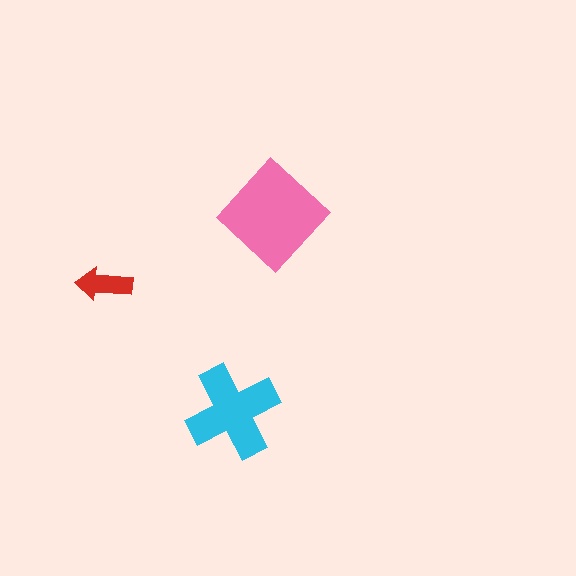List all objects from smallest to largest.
The red arrow, the cyan cross, the pink diamond.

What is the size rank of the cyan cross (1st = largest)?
2nd.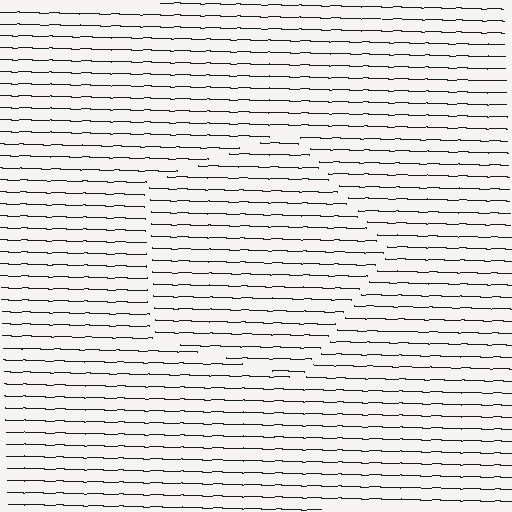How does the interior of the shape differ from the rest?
The interior of the shape contains the same grating, shifted by half a period — the contour is defined by the phase discontinuity where line-ends from the inner and outer gratings abut.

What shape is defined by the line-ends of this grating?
An illusory pentagon. The interior of the shape contains the same grating, shifted by half a period — the contour is defined by the phase discontinuity where line-ends from the inner and outer gratings abut.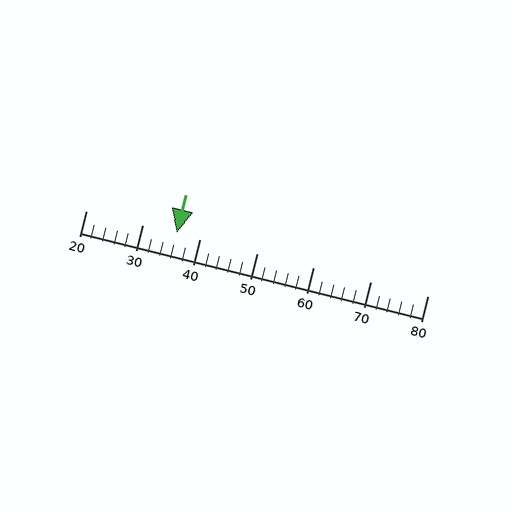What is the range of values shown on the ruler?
The ruler shows values from 20 to 80.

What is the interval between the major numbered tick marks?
The major tick marks are spaced 10 units apart.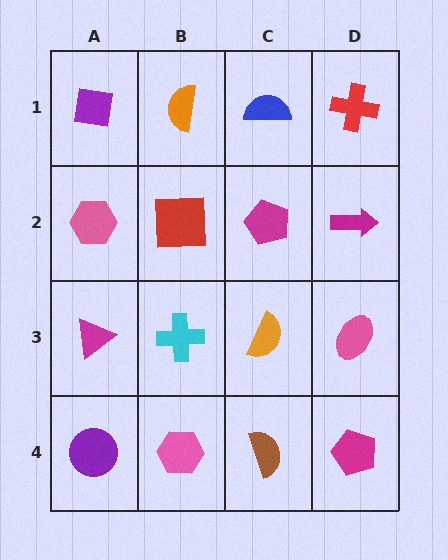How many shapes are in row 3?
4 shapes.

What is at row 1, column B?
An orange semicircle.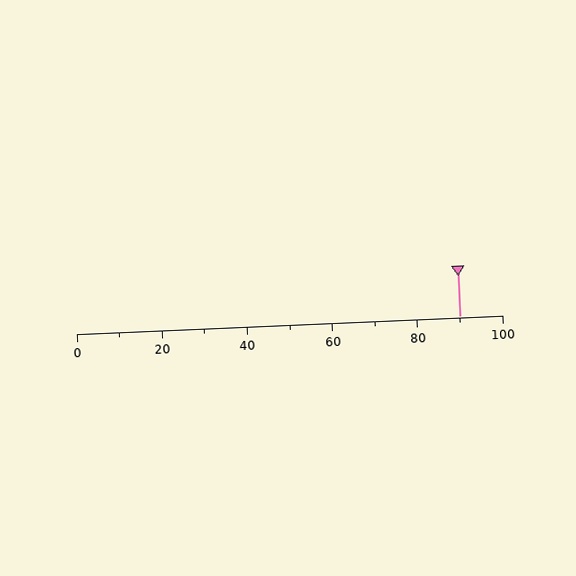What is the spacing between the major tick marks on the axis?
The major ticks are spaced 20 apart.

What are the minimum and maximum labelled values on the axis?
The axis runs from 0 to 100.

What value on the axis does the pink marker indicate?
The marker indicates approximately 90.